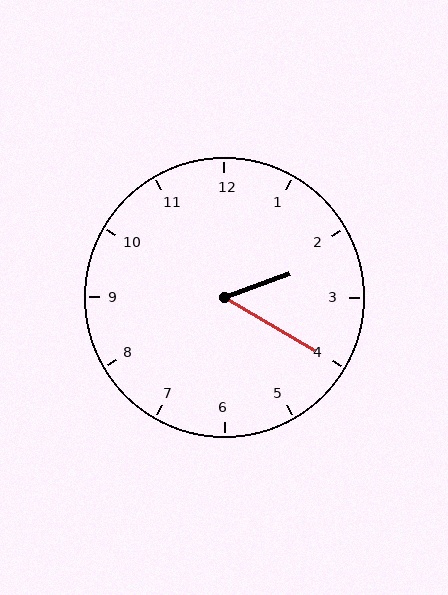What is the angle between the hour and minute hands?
Approximately 50 degrees.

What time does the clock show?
2:20.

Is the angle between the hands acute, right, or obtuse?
It is acute.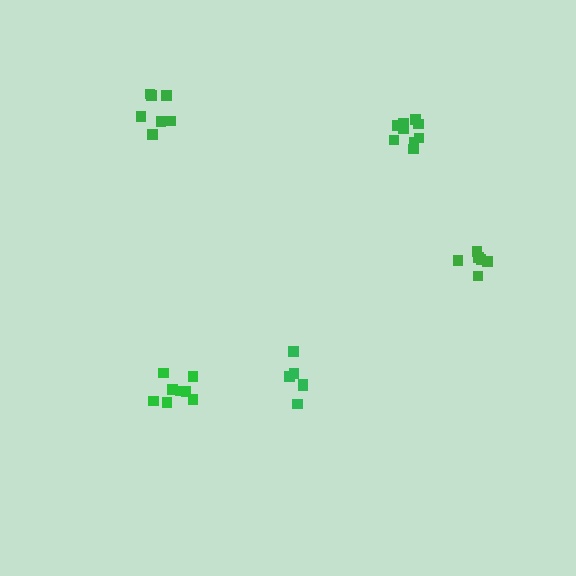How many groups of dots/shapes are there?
There are 5 groups.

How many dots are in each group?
Group 1: 8 dots, Group 2: 6 dots, Group 3: 6 dots, Group 4: 7 dots, Group 5: 9 dots (36 total).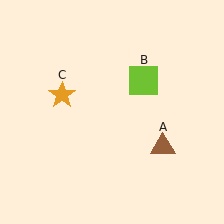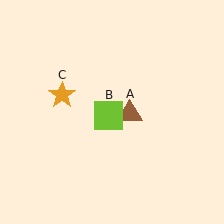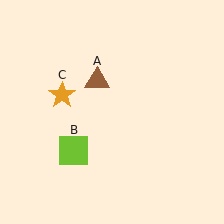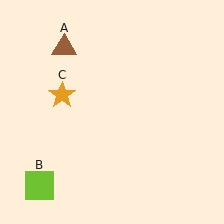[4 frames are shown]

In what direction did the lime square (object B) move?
The lime square (object B) moved down and to the left.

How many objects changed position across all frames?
2 objects changed position: brown triangle (object A), lime square (object B).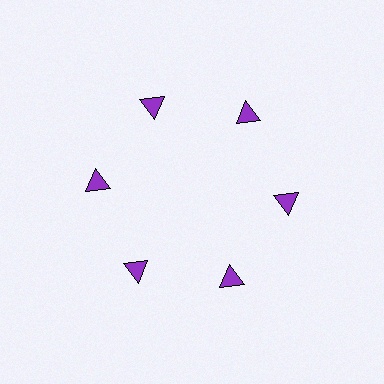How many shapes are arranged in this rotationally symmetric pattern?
There are 6 shapes, arranged in 6 groups of 1.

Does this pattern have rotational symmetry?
Yes, this pattern has 6-fold rotational symmetry. It looks the same after rotating 60 degrees around the center.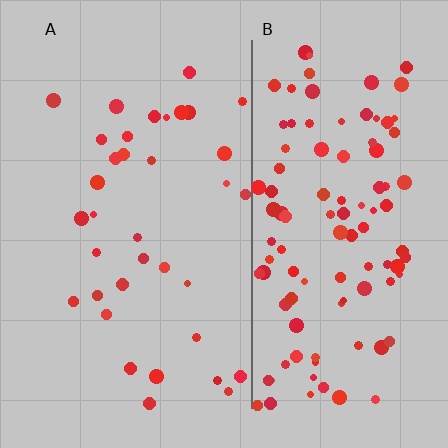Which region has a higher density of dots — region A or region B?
B (the right).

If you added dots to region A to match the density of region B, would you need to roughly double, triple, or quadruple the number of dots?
Approximately triple.